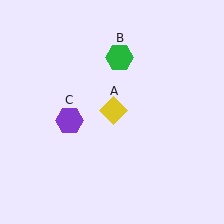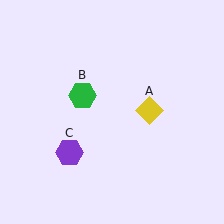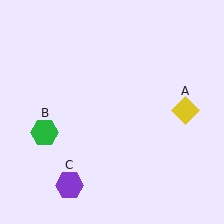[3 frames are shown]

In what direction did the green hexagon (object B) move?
The green hexagon (object B) moved down and to the left.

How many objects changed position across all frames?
3 objects changed position: yellow diamond (object A), green hexagon (object B), purple hexagon (object C).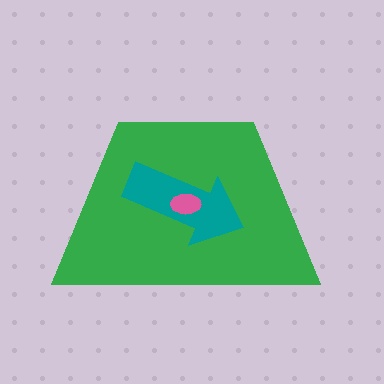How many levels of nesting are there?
3.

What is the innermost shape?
The pink ellipse.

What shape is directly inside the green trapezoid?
The teal arrow.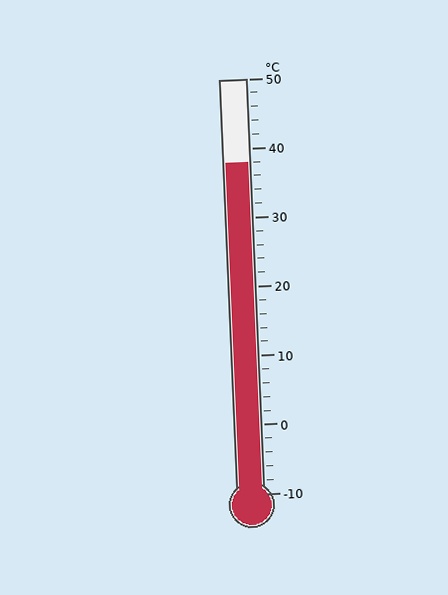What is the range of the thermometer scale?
The thermometer scale ranges from -10°C to 50°C.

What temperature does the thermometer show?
The thermometer shows approximately 38°C.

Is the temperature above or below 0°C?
The temperature is above 0°C.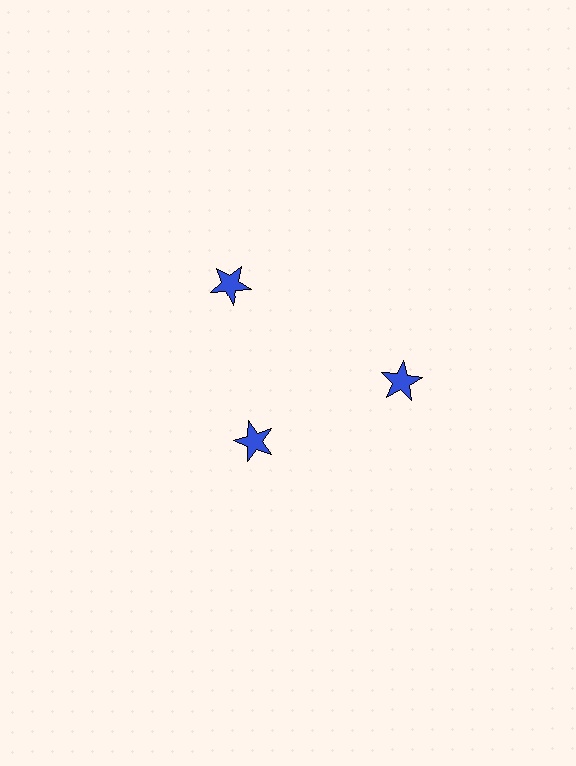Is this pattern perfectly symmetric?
No. The 3 blue stars are arranged in a ring, but one element near the 7 o'clock position is pulled inward toward the center, breaking the 3-fold rotational symmetry.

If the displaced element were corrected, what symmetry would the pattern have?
It would have 3-fold rotational symmetry — the pattern would map onto itself every 120 degrees.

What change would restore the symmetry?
The symmetry would be restored by moving it outward, back onto the ring so that all 3 stars sit at equal angles and equal distance from the center.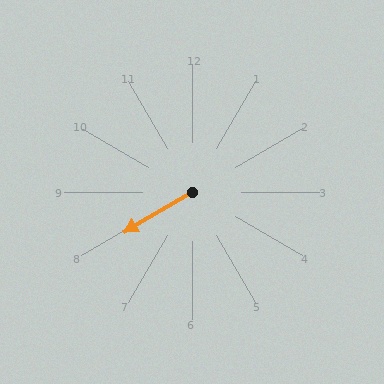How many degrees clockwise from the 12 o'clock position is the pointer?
Approximately 240 degrees.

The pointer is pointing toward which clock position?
Roughly 8 o'clock.